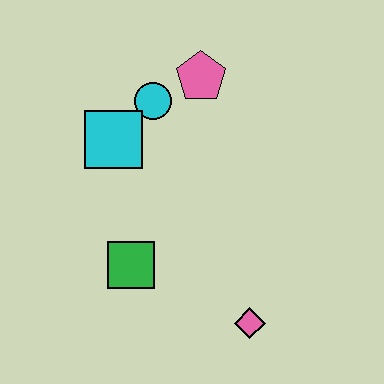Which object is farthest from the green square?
The pink pentagon is farthest from the green square.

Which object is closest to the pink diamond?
The green square is closest to the pink diamond.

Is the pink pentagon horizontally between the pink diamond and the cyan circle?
Yes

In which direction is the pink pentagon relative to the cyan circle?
The pink pentagon is to the right of the cyan circle.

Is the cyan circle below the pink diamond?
No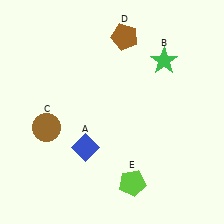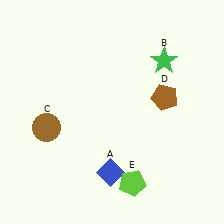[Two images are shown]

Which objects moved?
The objects that moved are: the blue diamond (A), the brown pentagon (D).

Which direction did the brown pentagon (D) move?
The brown pentagon (D) moved down.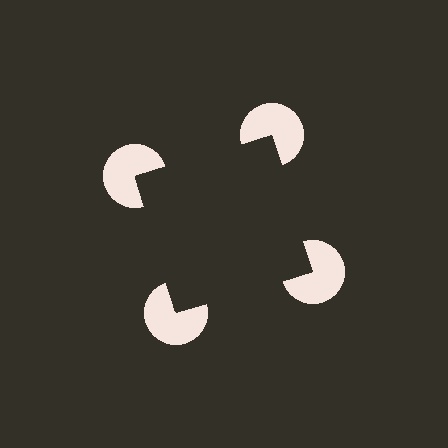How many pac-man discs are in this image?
There are 4 — one at each vertex of the illusory square.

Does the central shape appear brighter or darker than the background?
It typically appears slightly darker than the background, even though no actual brightness change is drawn.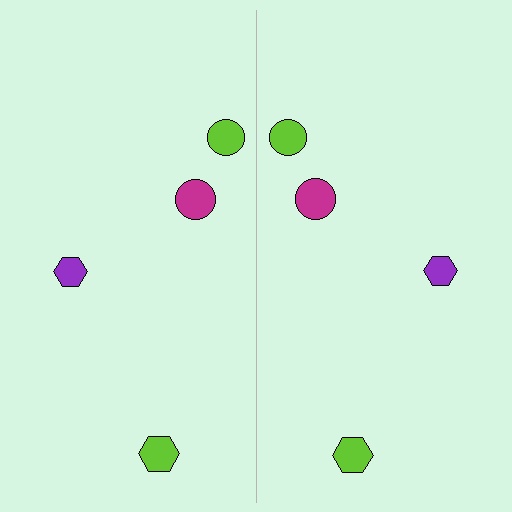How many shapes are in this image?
There are 8 shapes in this image.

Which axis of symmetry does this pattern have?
The pattern has a vertical axis of symmetry running through the center of the image.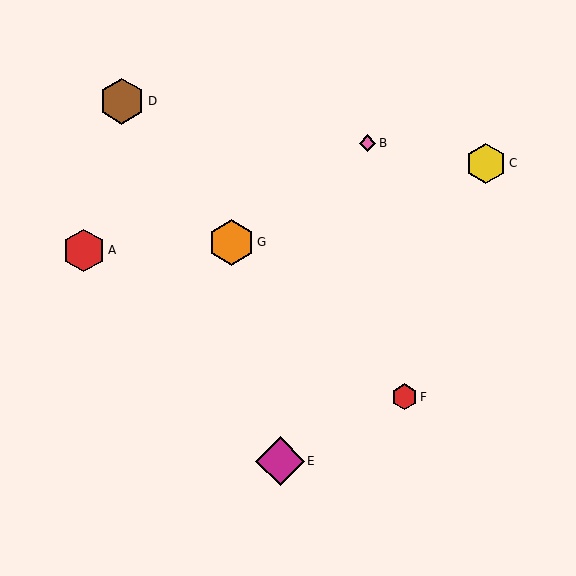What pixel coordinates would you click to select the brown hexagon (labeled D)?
Click at (122, 101) to select the brown hexagon D.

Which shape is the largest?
The magenta diamond (labeled E) is the largest.